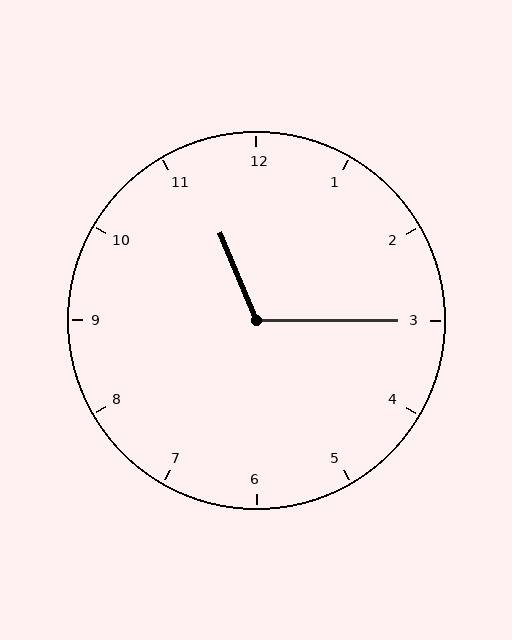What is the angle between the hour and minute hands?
Approximately 112 degrees.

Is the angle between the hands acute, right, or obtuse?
It is obtuse.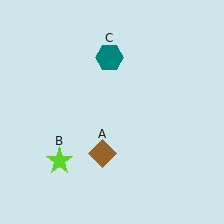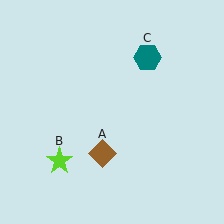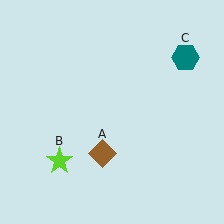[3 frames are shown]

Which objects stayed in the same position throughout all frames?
Brown diamond (object A) and lime star (object B) remained stationary.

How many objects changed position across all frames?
1 object changed position: teal hexagon (object C).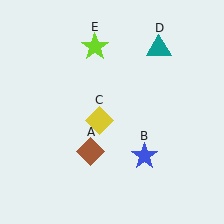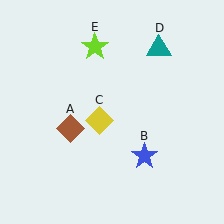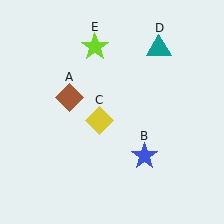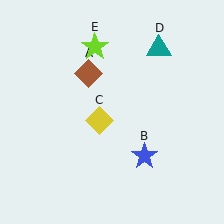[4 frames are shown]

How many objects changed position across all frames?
1 object changed position: brown diamond (object A).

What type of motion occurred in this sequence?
The brown diamond (object A) rotated clockwise around the center of the scene.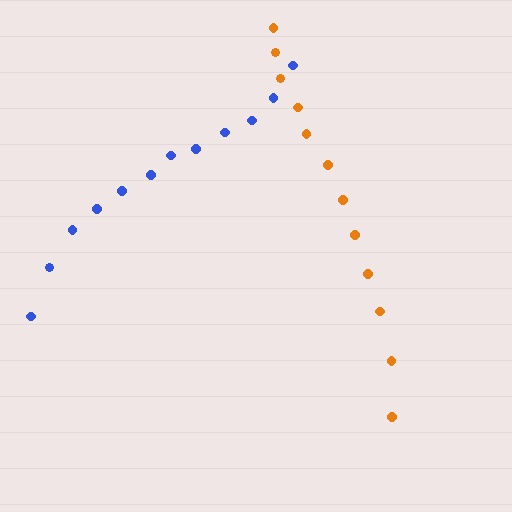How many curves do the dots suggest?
There are 2 distinct paths.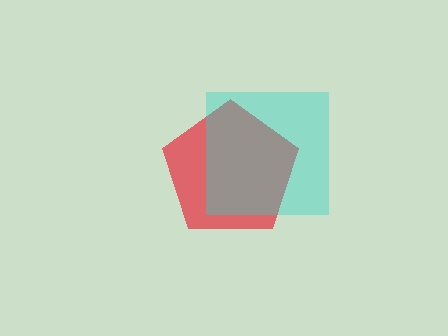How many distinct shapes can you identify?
There are 2 distinct shapes: a red pentagon, a cyan square.